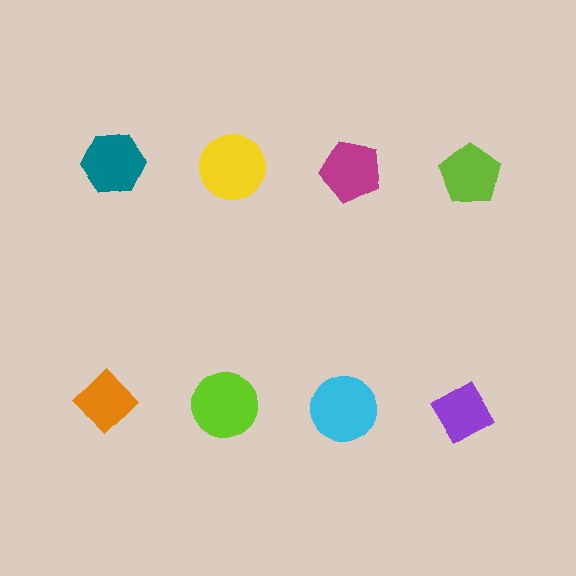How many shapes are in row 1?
4 shapes.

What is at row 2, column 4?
A purple diamond.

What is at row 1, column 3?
A magenta pentagon.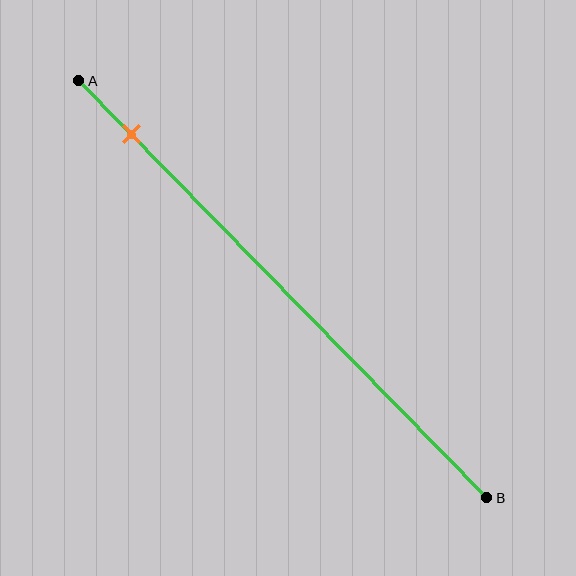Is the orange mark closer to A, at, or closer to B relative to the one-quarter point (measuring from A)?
The orange mark is closer to point A than the one-quarter point of segment AB.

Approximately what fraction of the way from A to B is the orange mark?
The orange mark is approximately 15% of the way from A to B.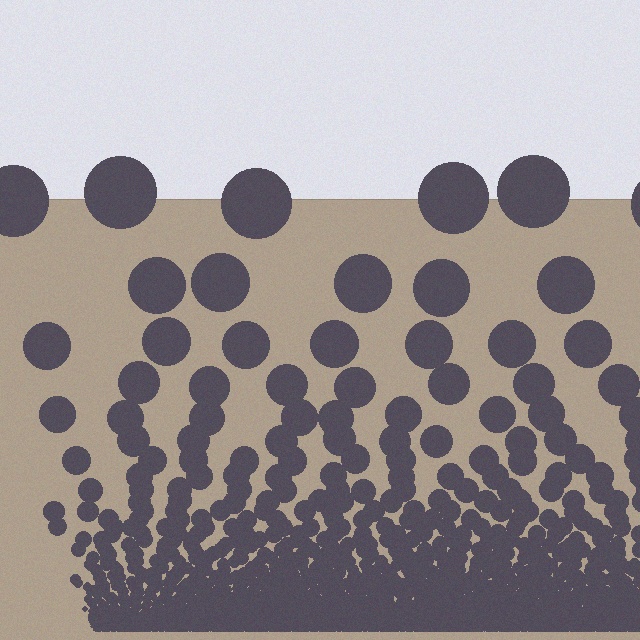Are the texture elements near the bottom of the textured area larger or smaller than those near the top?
Smaller. The gradient is inverted — elements near the bottom are smaller and denser.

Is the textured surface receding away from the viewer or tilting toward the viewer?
The surface appears to tilt toward the viewer. Texture elements get larger and sparser toward the top.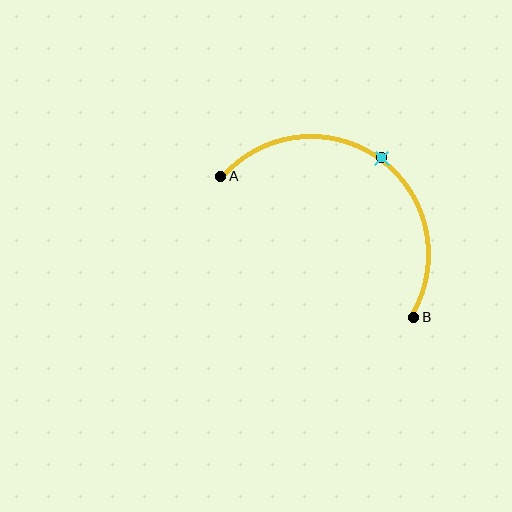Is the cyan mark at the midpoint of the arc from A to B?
Yes. The cyan mark lies on the arc at equal arc-length from both A and B — it is the arc midpoint.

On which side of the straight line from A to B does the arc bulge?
The arc bulges above and to the right of the straight line connecting A and B.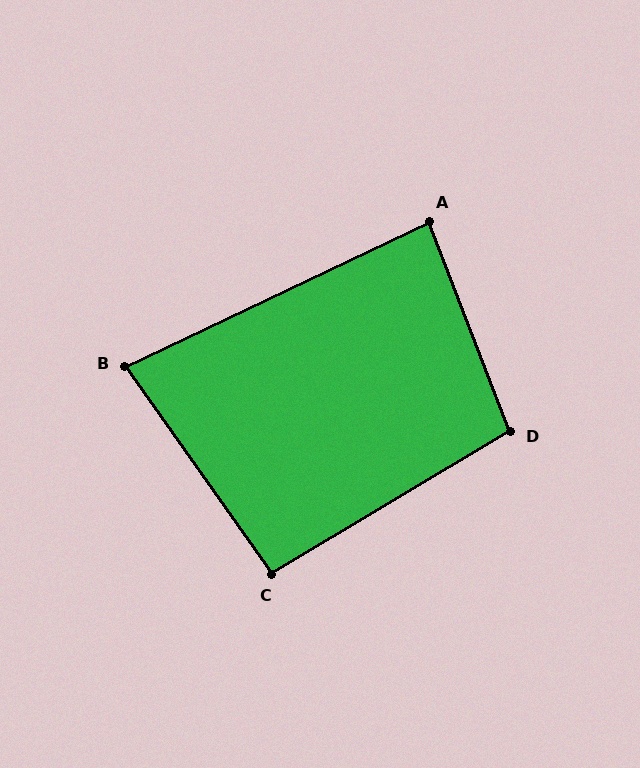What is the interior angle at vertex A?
Approximately 86 degrees (approximately right).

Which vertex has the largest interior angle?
D, at approximately 100 degrees.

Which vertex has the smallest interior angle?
B, at approximately 80 degrees.